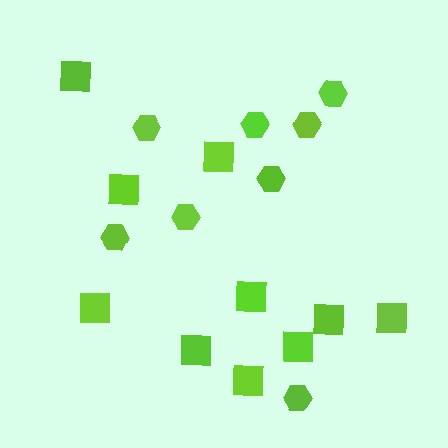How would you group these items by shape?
There are 2 groups: one group of hexagons (8) and one group of squares (10).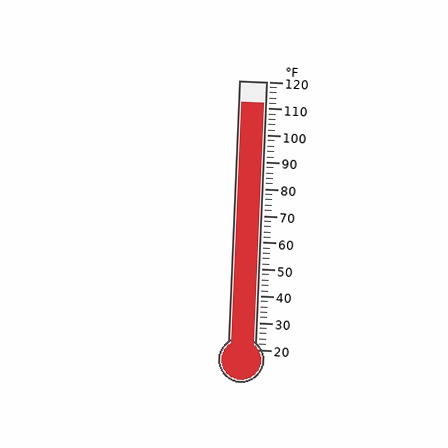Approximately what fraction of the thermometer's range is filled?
The thermometer is filled to approximately 90% of its range.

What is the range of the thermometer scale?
The thermometer scale ranges from 20°F to 120°F.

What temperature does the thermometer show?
The thermometer shows approximately 112°F.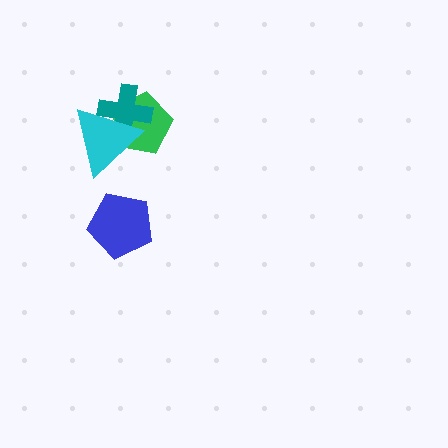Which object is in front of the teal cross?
The cyan triangle is in front of the teal cross.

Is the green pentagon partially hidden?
Yes, it is partially covered by another shape.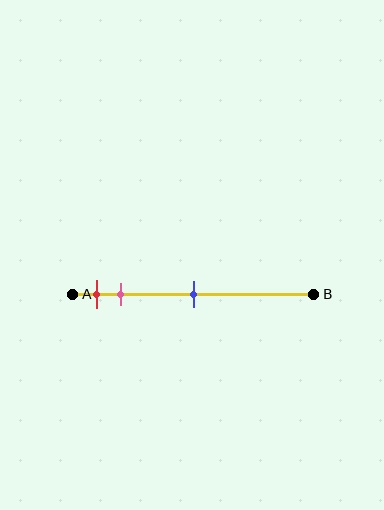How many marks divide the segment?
There are 3 marks dividing the segment.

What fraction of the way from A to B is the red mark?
The red mark is approximately 10% (0.1) of the way from A to B.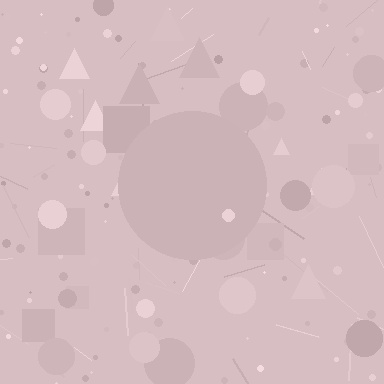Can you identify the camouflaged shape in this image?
The camouflaged shape is a circle.